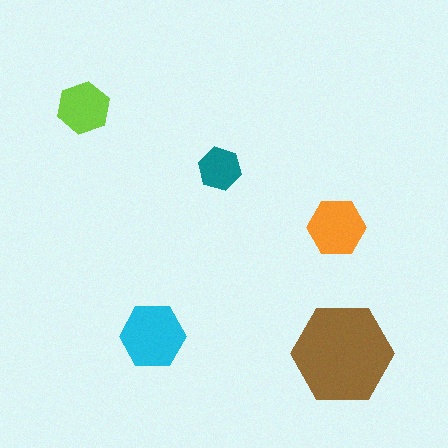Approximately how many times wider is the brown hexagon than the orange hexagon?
About 1.5 times wider.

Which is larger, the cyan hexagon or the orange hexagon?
The cyan one.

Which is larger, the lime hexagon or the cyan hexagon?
The cyan one.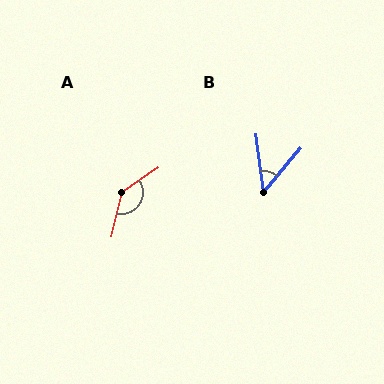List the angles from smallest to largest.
B (47°), A (137°).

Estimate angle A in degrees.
Approximately 137 degrees.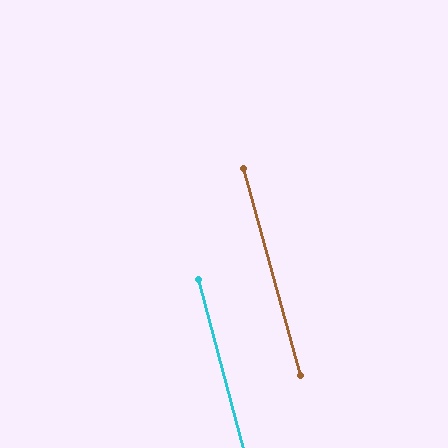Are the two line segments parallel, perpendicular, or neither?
Parallel — their directions differ by only 0.4°.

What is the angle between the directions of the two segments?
Approximately 0 degrees.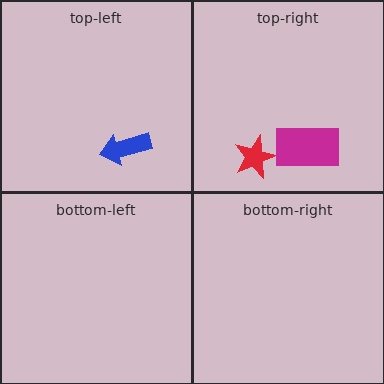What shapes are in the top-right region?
The red star, the magenta rectangle.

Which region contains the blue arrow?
The top-left region.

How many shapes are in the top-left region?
1.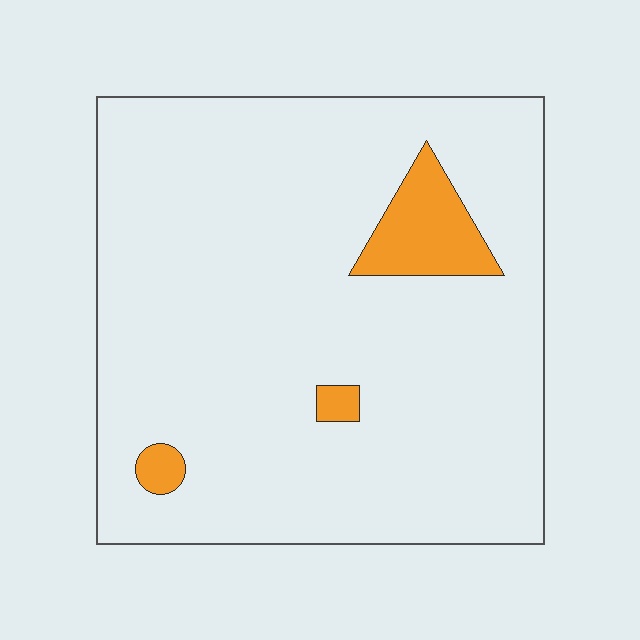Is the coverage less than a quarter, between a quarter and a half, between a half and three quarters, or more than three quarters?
Less than a quarter.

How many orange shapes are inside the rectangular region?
3.